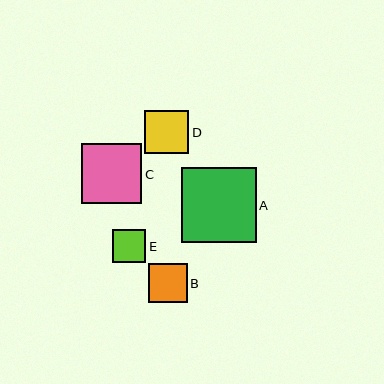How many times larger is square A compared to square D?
Square A is approximately 1.7 times the size of square D.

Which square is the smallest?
Square E is the smallest with a size of approximately 33 pixels.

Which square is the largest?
Square A is the largest with a size of approximately 75 pixels.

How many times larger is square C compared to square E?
Square C is approximately 1.8 times the size of square E.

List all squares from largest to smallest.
From largest to smallest: A, C, D, B, E.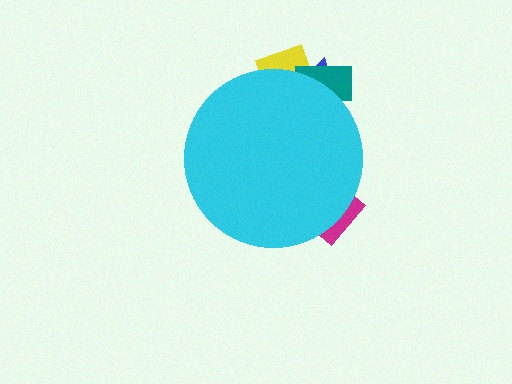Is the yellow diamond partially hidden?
Yes, the yellow diamond is partially hidden behind the cyan circle.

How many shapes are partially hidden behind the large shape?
4 shapes are partially hidden.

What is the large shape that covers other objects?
A cyan circle.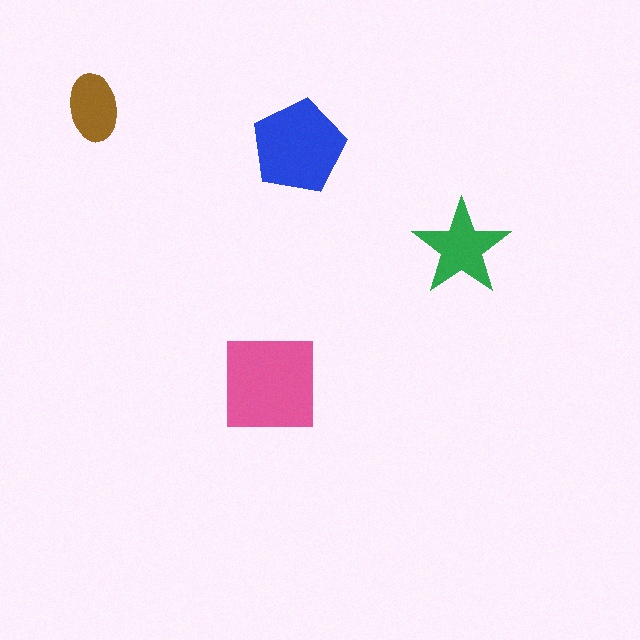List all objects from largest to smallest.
The pink square, the blue pentagon, the green star, the brown ellipse.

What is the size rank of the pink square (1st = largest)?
1st.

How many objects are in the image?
There are 4 objects in the image.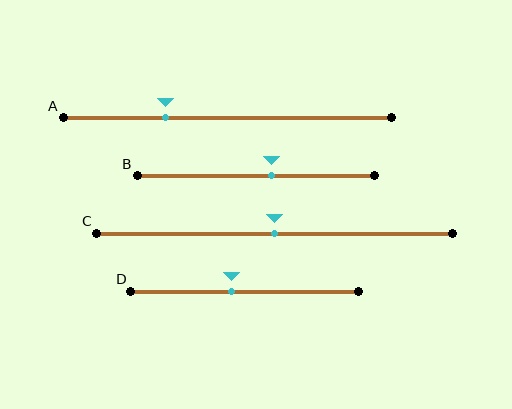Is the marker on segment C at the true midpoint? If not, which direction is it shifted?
Yes, the marker on segment C is at the true midpoint.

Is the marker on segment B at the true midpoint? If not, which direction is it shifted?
No, the marker on segment B is shifted to the right by about 7% of the segment length.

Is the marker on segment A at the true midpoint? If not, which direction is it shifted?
No, the marker on segment A is shifted to the left by about 19% of the segment length.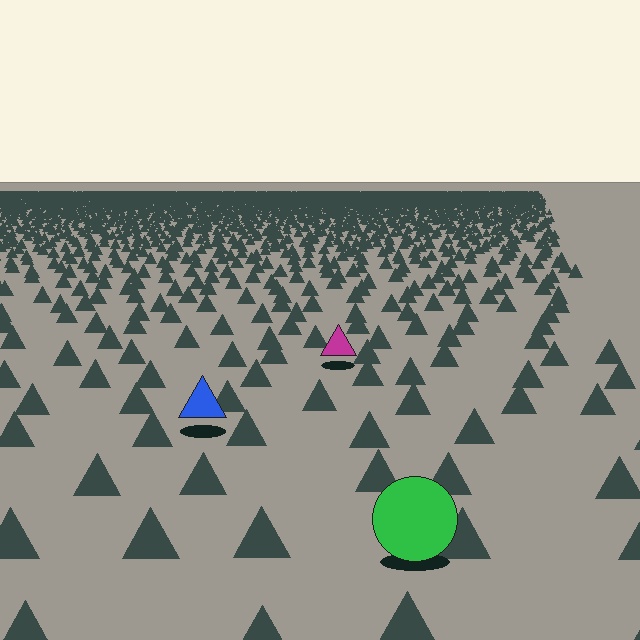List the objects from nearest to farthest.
From nearest to farthest: the green circle, the blue triangle, the magenta triangle.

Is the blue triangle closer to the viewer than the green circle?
No. The green circle is closer — you can tell from the texture gradient: the ground texture is coarser near it.